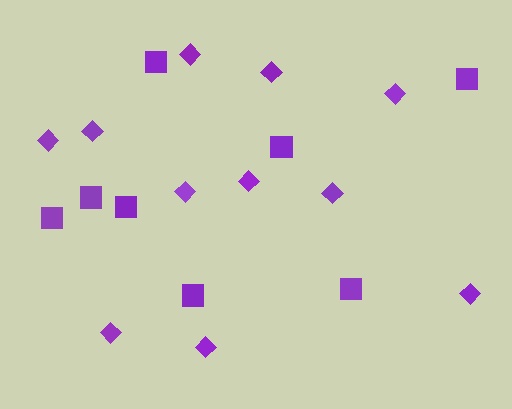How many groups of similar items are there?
There are 2 groups: one group of diamonds (11) and one group of squares (8).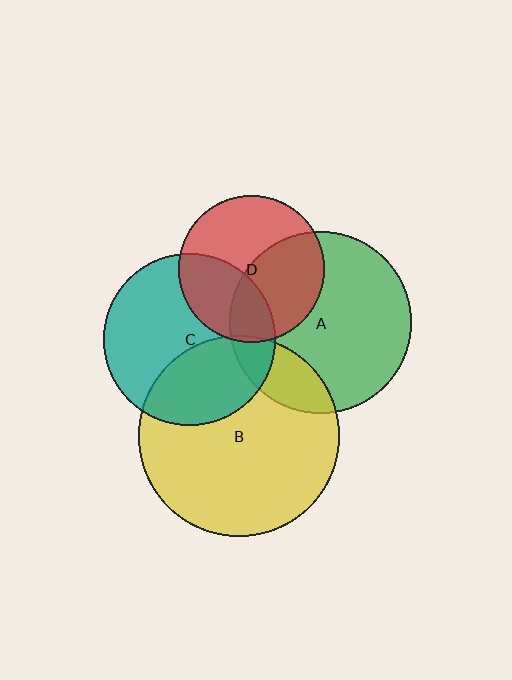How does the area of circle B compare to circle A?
Approximately 1.2 times.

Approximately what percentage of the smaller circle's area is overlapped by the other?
Approximately 35%.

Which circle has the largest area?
Circle B (yellow).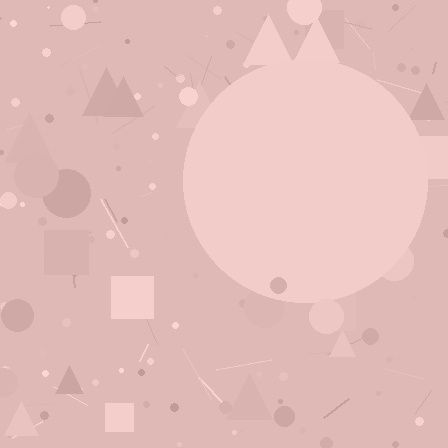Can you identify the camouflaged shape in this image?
The camouflaged shape is a circle.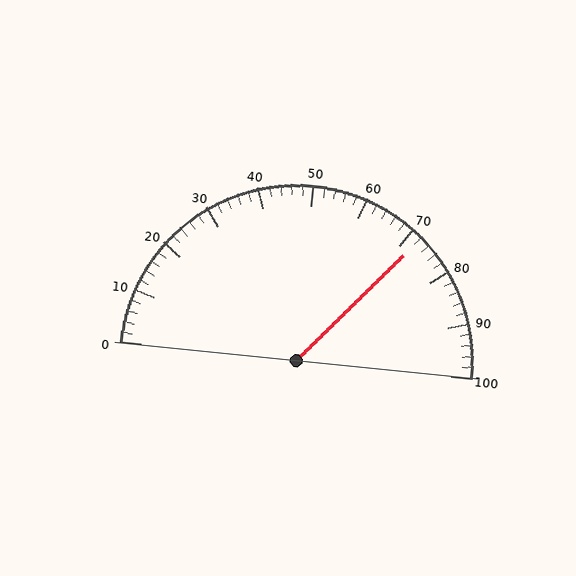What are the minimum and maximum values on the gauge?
The gauge ranges from 0 to 100.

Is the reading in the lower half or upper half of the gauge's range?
The reading is in the upper half of the range (0 to 100).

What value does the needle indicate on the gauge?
The needle indicates approximately 72.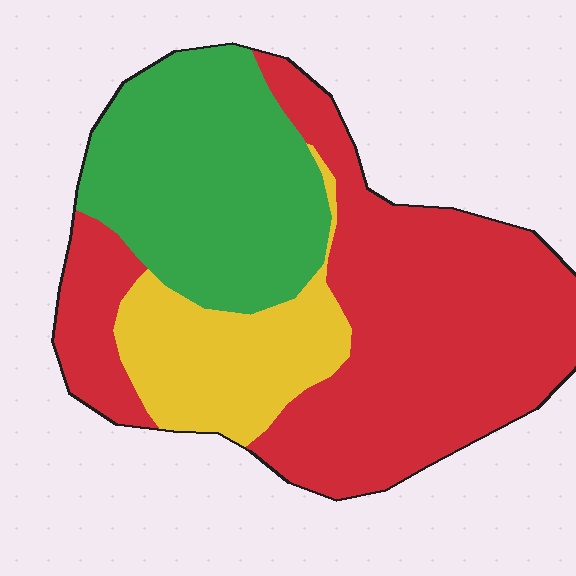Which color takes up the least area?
Yellow, at roughly 20%.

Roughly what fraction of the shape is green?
Green covers 31% of the shape.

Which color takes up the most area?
Red, at roughly 50%.